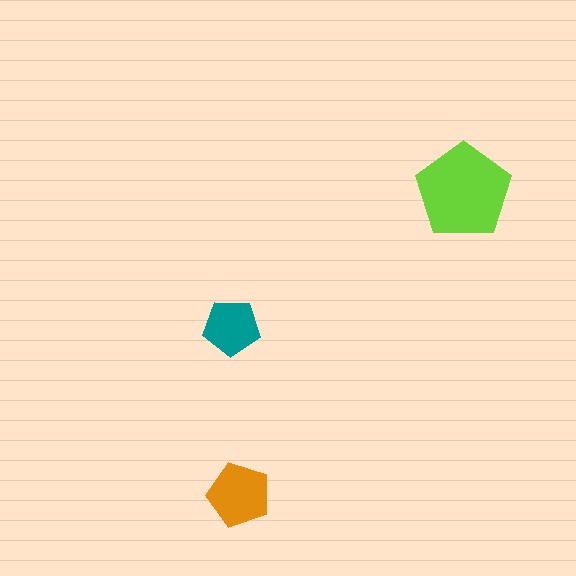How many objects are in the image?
There are 3 objects in the image.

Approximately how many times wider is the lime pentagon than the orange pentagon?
About 1.5 times wider.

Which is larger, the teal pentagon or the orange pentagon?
The orange one.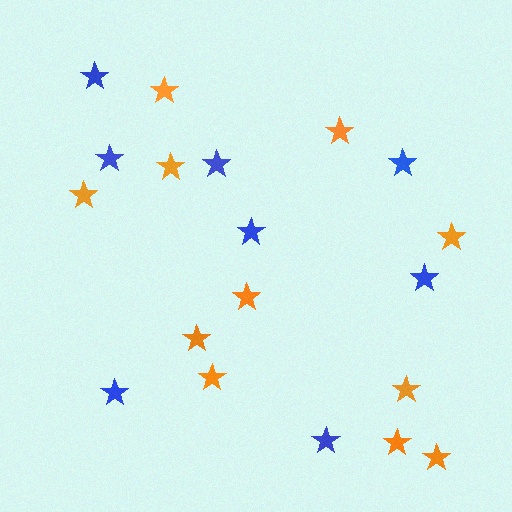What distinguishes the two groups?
There are 2 groups: one group of blue stars (8) and one group of orange stars (11).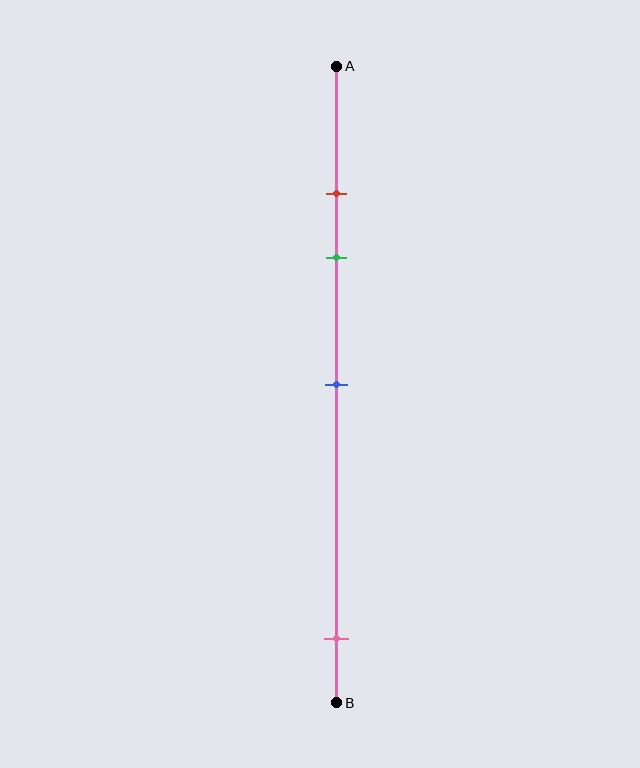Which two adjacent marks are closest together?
The red and green marks are the closest adjacent pair.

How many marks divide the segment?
There are 4 marks dividing the segment.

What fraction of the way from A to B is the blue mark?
The blue mark is approximately 50% (0.5) of the way from A to B.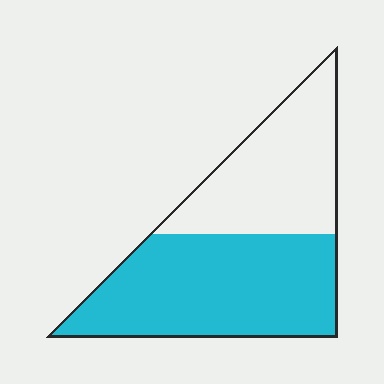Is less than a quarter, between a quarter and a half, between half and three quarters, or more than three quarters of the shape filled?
Between half and three quarters.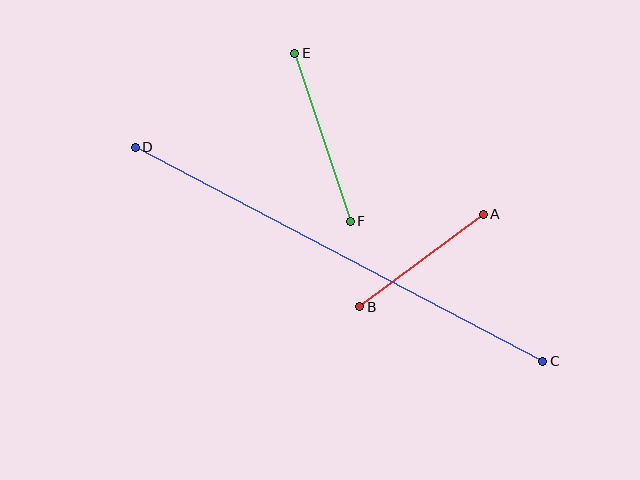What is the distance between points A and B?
The distance is approximately 154 pixels.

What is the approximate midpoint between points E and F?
The midpoint is at approximately (322, 137) pixels.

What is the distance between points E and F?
The distance is approximately 177 pixels.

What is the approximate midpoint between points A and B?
The midpoint is at approximately (422, 261) pixels.